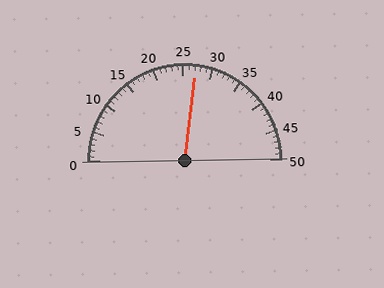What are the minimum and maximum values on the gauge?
The gauge ranges from 0 to 50.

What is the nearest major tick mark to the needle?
The nearest major tick mark is 25.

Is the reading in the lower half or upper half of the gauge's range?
The reading is in the upper half of the range (0 to 50).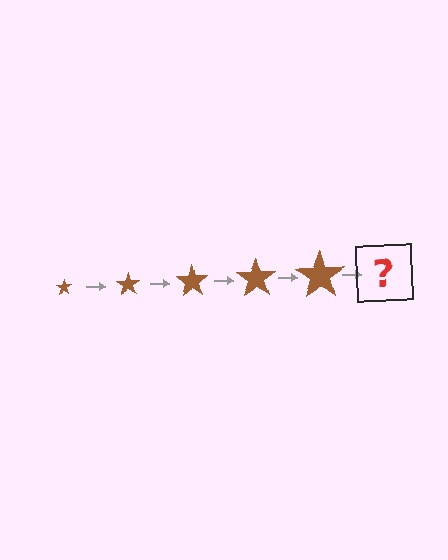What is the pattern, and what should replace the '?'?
The pattern is that the star gets progressively larger each step. The '?' should be a brown star, larger than the previous one.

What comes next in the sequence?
The next element should be a brown star, larger than the previous one.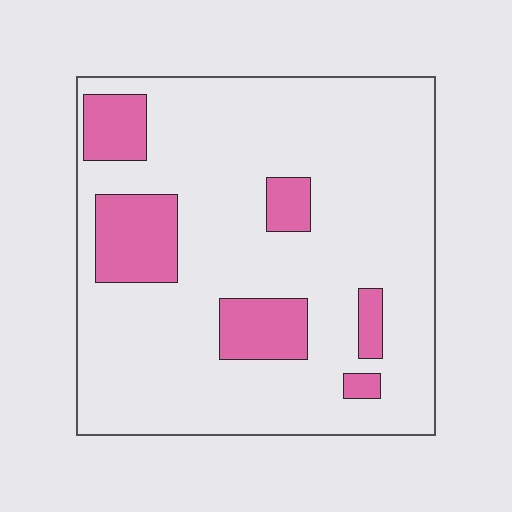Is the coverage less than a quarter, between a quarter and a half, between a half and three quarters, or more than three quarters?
Less than a quarter.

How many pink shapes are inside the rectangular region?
6.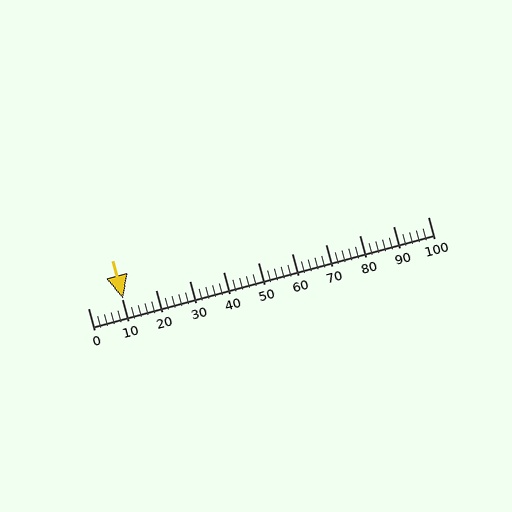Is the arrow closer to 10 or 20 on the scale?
The arrow is closer to 10.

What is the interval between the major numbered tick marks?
The major tick marks are spaced 10 units apart.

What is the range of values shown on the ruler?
The ruler shows values from 0 to 100.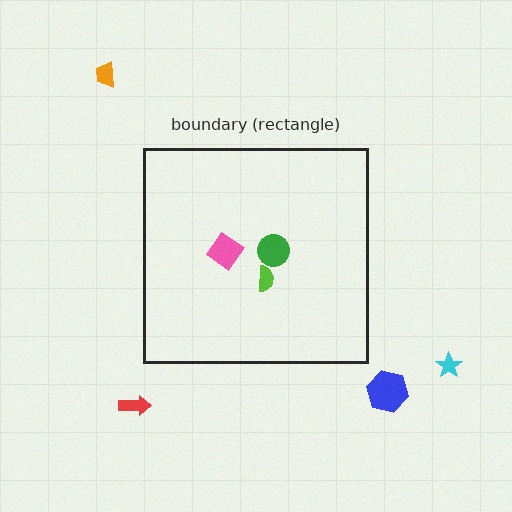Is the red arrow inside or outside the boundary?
Outside.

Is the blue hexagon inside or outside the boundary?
Outside.